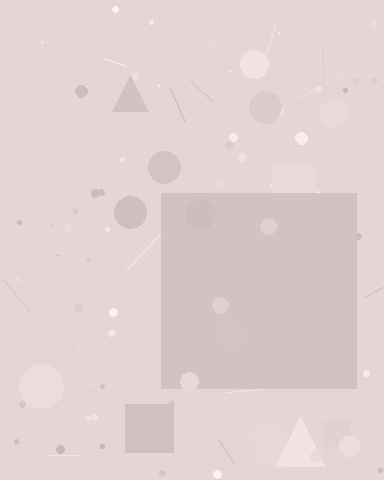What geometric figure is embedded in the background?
A square is embedded in the background.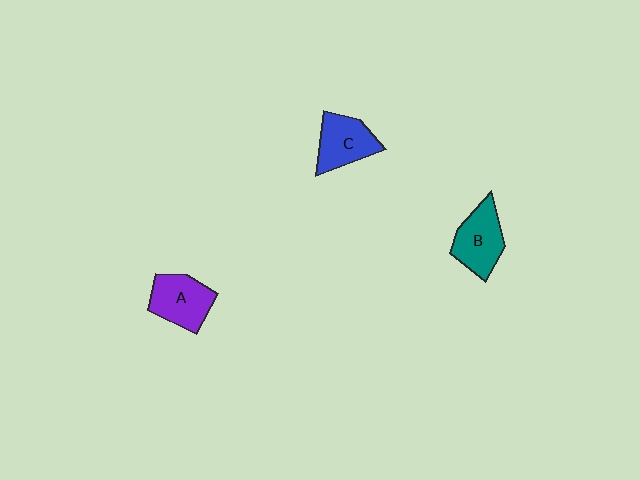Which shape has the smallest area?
Shape C (blue).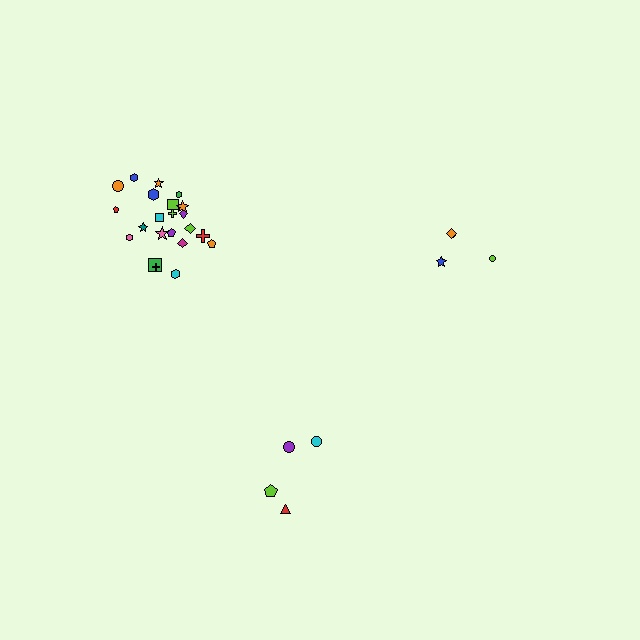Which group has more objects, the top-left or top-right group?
The top-left group.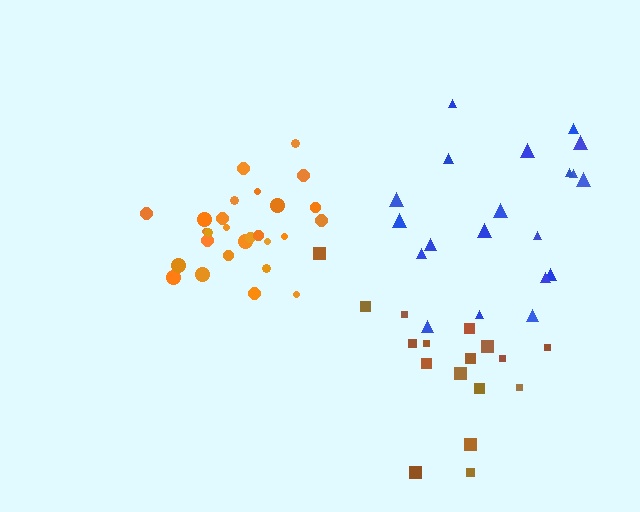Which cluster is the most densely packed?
Orange.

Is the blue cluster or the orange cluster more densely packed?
Orange.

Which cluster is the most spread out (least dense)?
Blue.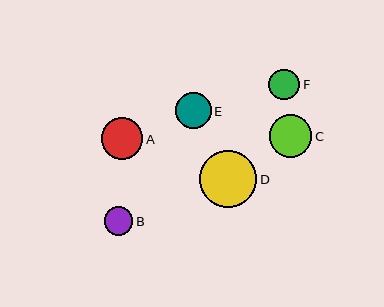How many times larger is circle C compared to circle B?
Circle C is approximately 1.5 times the size of circle B.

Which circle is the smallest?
Circle B is the smallest with a size of approximately 29 pixels.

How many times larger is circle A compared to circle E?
Circle A is approximately 1.2 times the size of circle E.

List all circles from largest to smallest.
From largest to smallest: D, C, A, E, F, B.